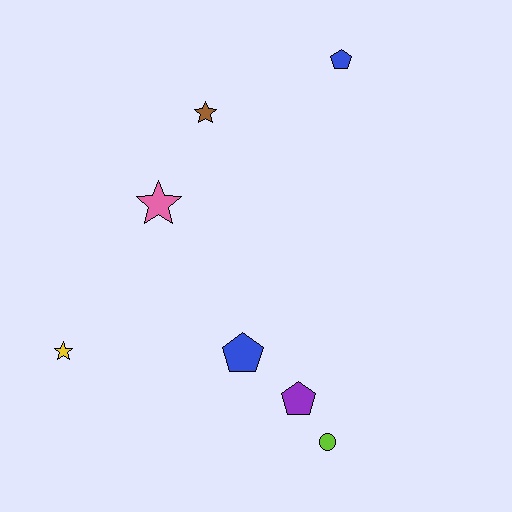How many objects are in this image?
There are 7 objects.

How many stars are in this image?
There are 3 stars.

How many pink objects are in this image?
There is 1 pink object.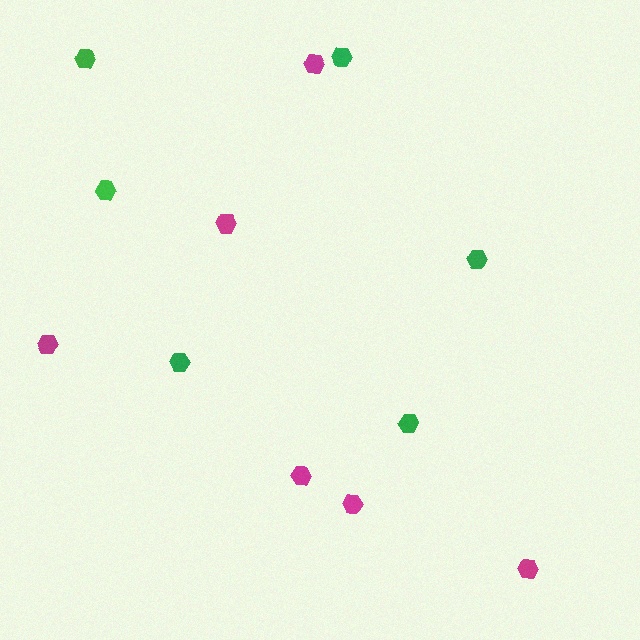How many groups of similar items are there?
There are 2 groups: one group of green hexagons (6) and one group of magenta hexagons (6).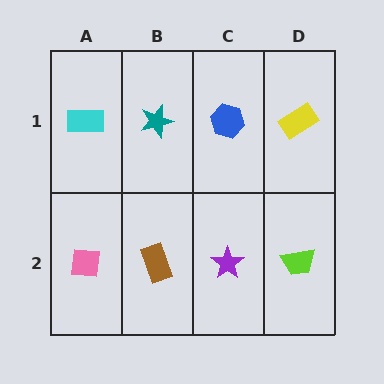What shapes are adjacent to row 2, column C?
A blue hexagon (row 1, column C), a brown rectangle (row 2, column B), a lime trapezoid (row 2, column D).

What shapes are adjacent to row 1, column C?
A purple star (row 2, column C), a teal star (row 1, column B), a yellow rectangle (row 1, column D).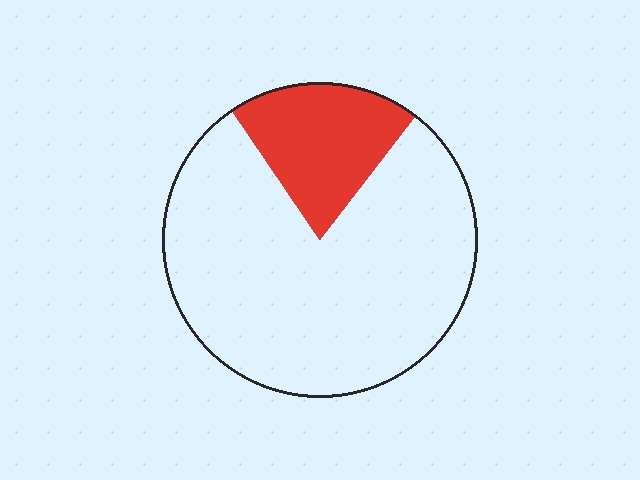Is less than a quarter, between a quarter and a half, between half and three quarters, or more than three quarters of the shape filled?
Less than a quarter.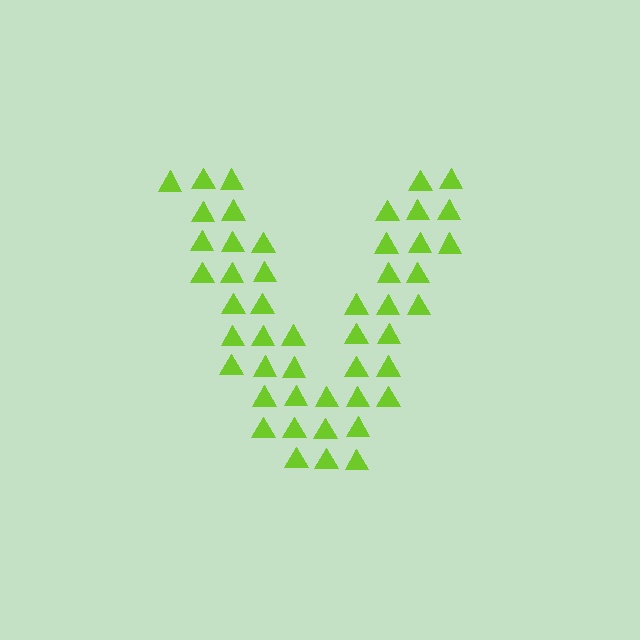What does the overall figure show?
The overall figure shows the letter V.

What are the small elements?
The small elements are triangles.